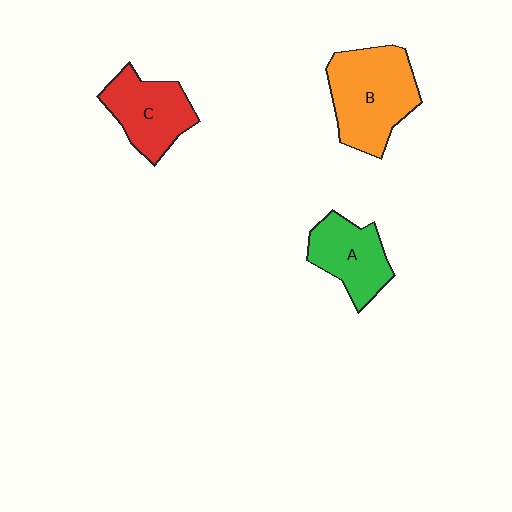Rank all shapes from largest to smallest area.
From largest to smallest: B (orange), C (red), A (green).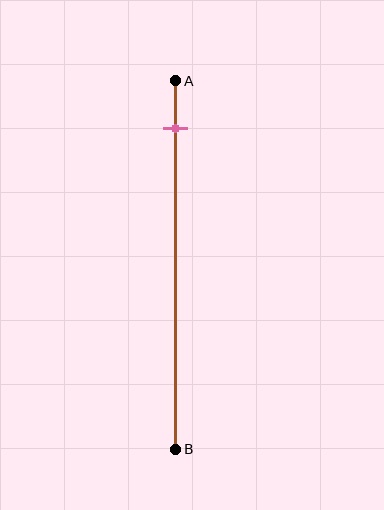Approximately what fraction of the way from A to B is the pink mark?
The pink mark is approximately 15% of the way from A to B.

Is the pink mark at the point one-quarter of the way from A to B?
No, the mark is at about 15% from A, not at the 25% one-quarter point.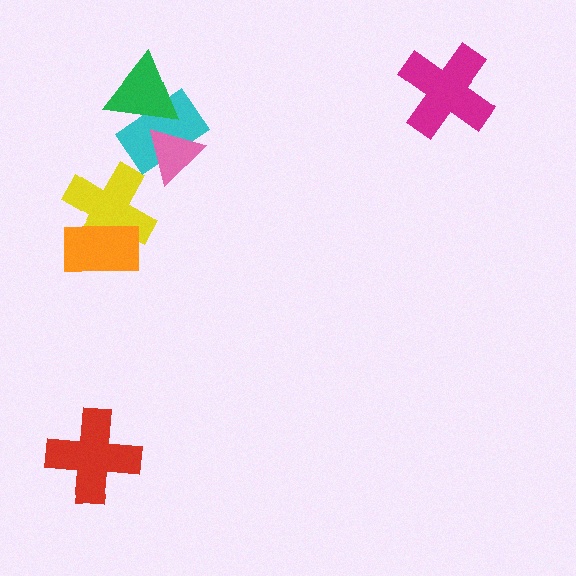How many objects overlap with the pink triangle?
2 objects overlap with the pink triangle.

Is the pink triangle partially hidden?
Yes, it is partially covered by another shape.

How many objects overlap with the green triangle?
2 objects overlap with the green triangle.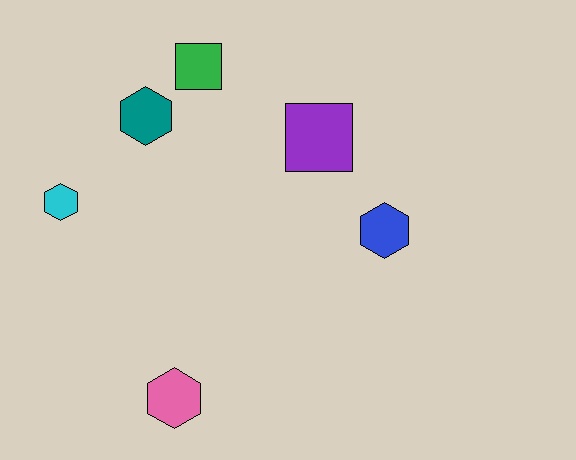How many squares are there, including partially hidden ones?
There are 2 squares.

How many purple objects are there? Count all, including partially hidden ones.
There is 1 purple object.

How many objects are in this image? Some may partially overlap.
There are 6 objects.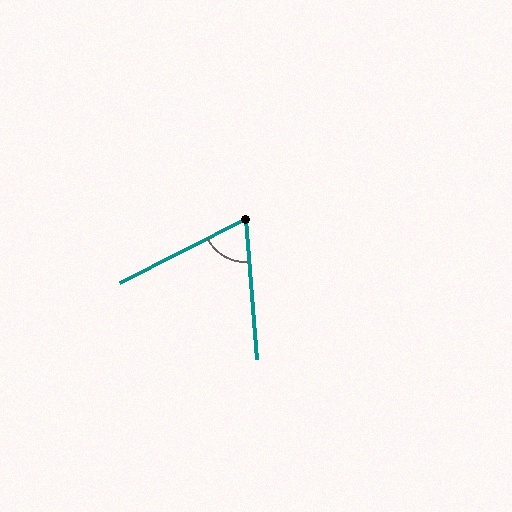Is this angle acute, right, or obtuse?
It is acute.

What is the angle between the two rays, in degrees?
Approximately 68 degrees.